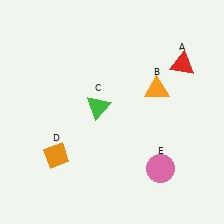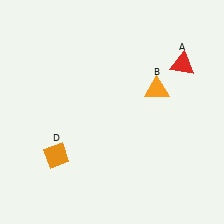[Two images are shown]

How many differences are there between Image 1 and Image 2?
There are 2 differences between the two images.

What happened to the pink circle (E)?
The pink circle (E) was removed in Image 2. It was in the bottom-right area of Image 1.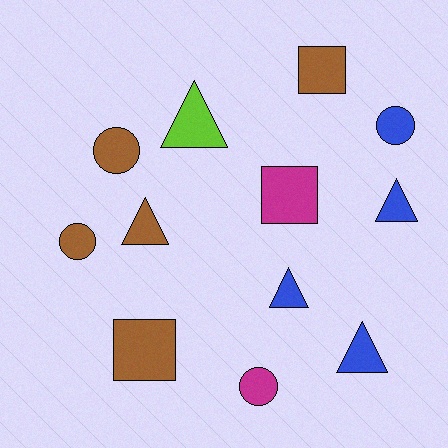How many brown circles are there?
There are 2 brown circles.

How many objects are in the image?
There are 12 objects.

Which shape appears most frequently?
Triangle, with 5 objects.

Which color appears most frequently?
Brown, with 5 objects.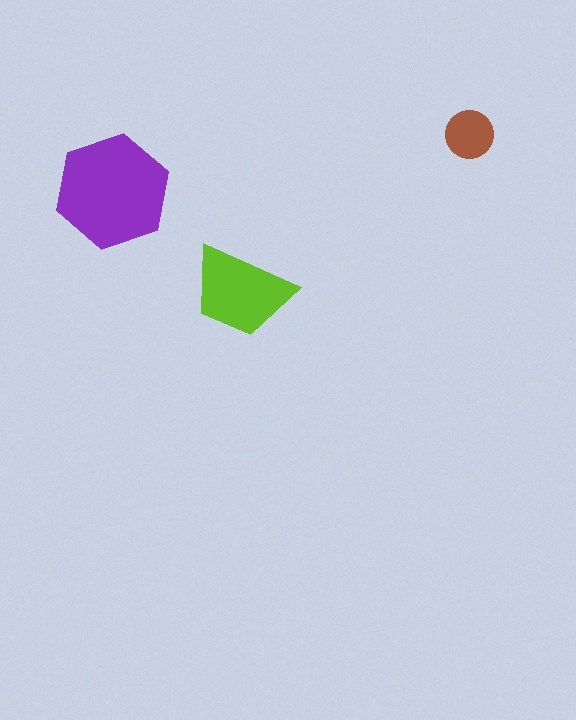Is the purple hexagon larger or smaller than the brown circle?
Larger.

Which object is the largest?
The purple hexagon.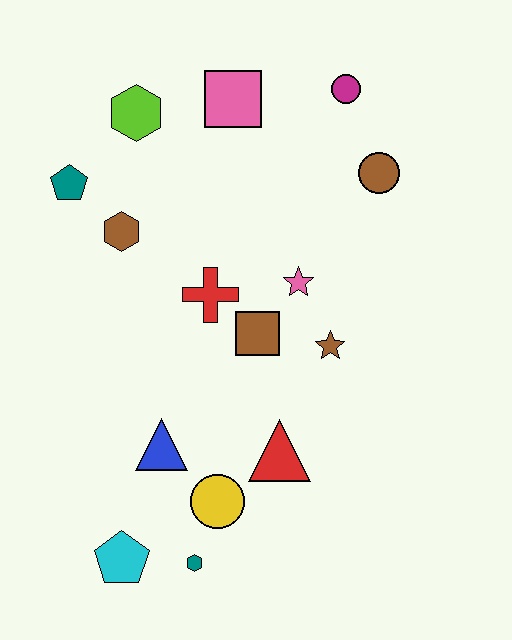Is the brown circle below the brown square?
No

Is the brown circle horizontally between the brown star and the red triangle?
No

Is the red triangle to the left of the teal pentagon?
No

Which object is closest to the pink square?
The lime hexagon is closest to the pink square.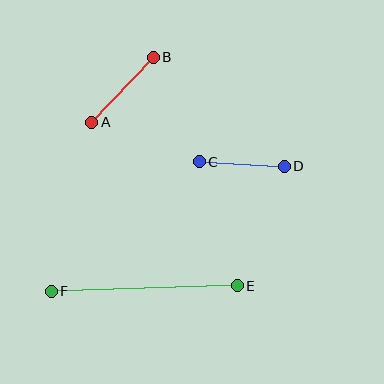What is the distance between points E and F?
The distance is approximately 186 pixels.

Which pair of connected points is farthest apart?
Points E and F are farthest apart.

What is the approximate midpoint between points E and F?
The midpoint is at approximately (144, 288) pixels.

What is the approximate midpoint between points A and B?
The midpoint is at approximately (122, 90) pixels.